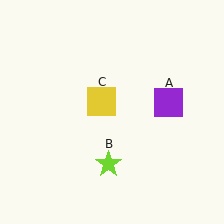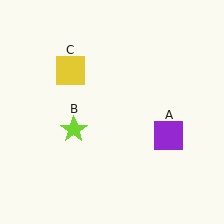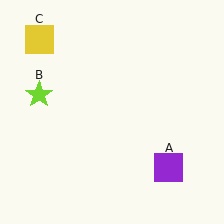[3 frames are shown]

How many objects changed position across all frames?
3 objects changed position: purple square (object A), lime star (object B), yellow square (object C).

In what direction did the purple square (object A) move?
The purple square (object A) moved down.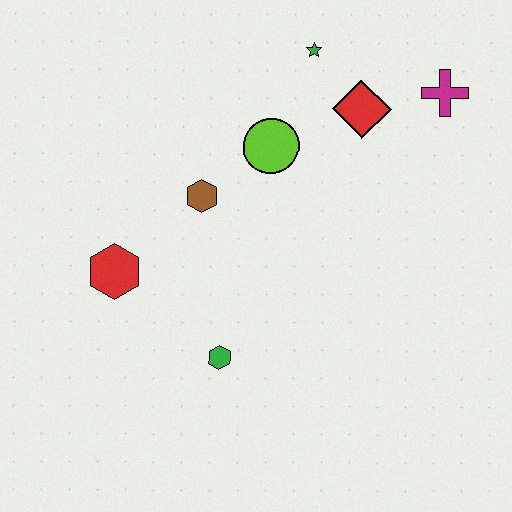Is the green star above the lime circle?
Yes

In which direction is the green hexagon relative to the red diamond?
The green hexagon is below the red diamond.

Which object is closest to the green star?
The red diamond is closest to the green star.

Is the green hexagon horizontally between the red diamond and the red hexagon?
Yes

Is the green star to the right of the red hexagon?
Yes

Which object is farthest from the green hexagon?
The magenta cross is farthest from the green hexagon.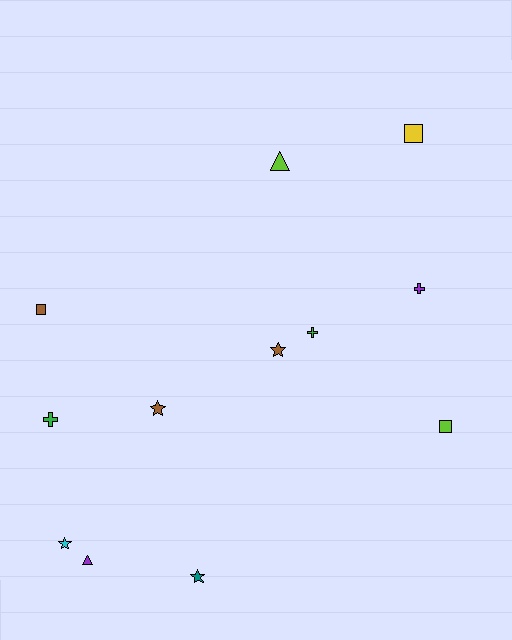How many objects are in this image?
There are 12 objects.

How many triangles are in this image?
There are 2 triangles.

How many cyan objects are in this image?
There is 1 cyan object.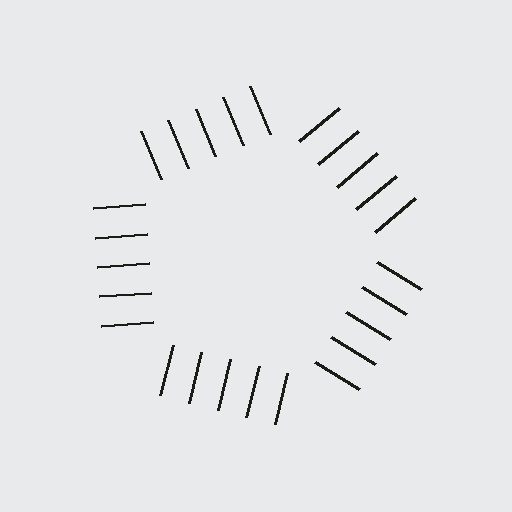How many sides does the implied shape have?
5 sides — the line-ends trace a pentagon.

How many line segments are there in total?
25 — 5 along each of the 5 edges.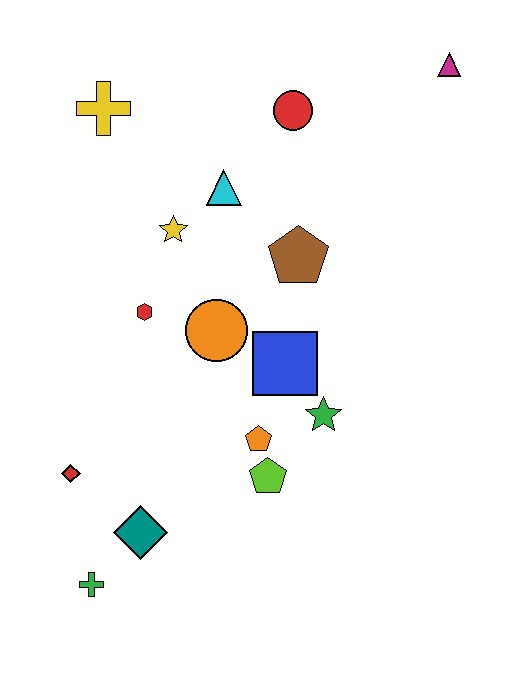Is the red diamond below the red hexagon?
Yes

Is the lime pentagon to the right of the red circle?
No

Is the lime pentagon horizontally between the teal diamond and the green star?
Yes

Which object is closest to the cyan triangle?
The yellow star is closest to the cyan triangle.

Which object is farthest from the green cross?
The magenta triangle is farthest from the green cross.